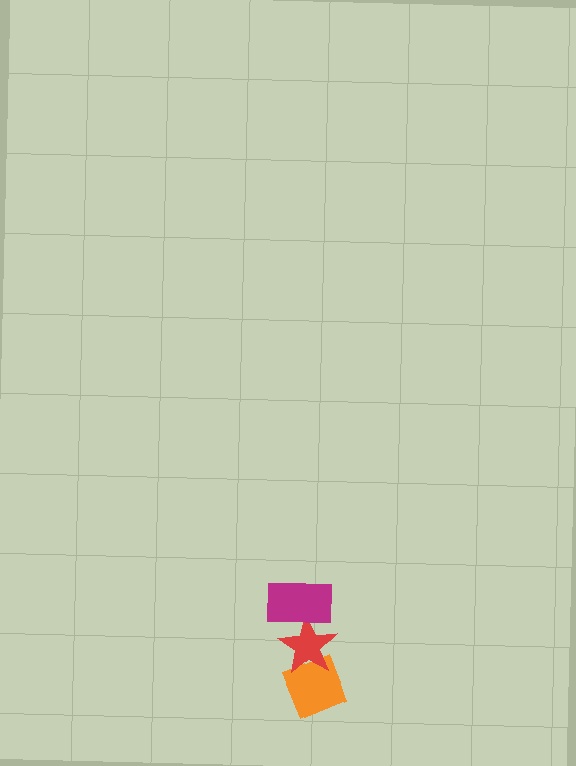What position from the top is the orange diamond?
The orange diamond is 3rd from the top.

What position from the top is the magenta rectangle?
The magenta rectangle is 1st from the top.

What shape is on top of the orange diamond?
The red star is on top of the orange diamond.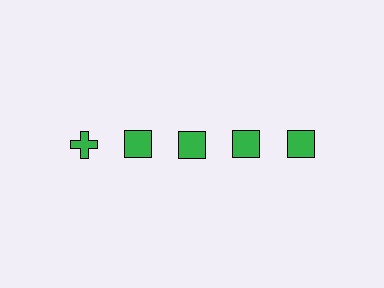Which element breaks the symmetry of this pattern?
The green cross in the top row, leftmost column breaks the symmetry. All other shapes are green squares.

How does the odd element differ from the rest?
It has a different shape: cross instead of square.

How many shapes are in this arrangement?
There are 5 shapes arranged in a grid pattern.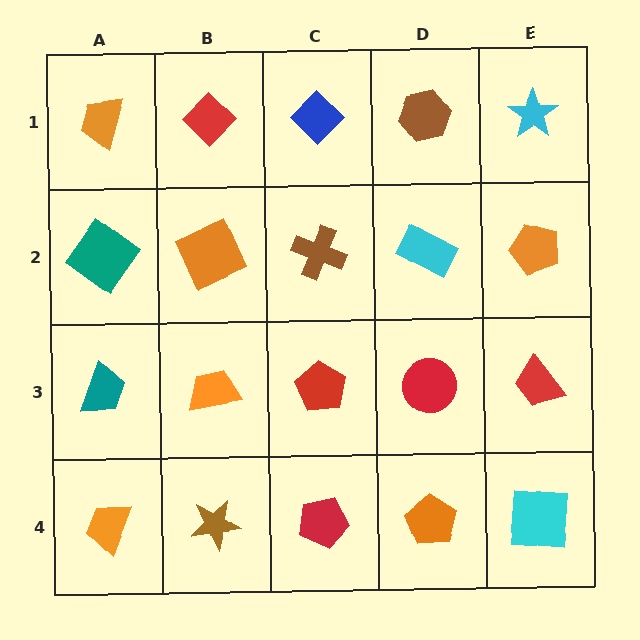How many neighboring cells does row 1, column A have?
2.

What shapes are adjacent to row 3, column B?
An orange square (row 2, column B), a brown star (row 4, column B), a teal trapezoid (row 3, column A), a red pentagon (row 3, column C).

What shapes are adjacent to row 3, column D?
A cyan rectangle (row 2, column D), an orange pentagon (row 4, column D), a red pentagon (row 3, column C), a red trapezoid (row 3, column E).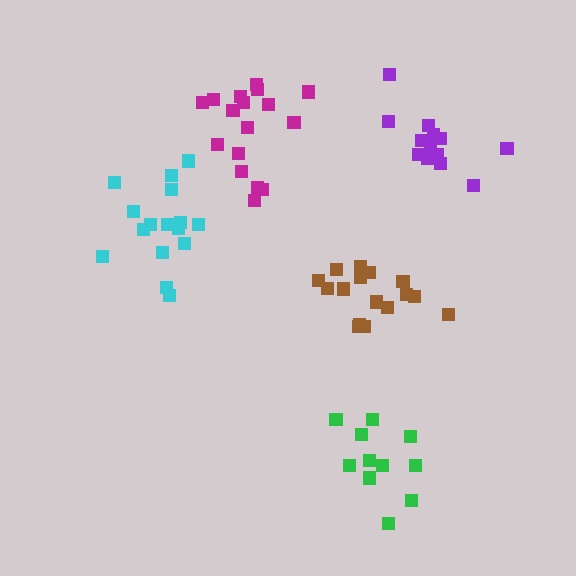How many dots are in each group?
Group 1: 13 dots, Group 2: 16 dots, Group 3: 17 dots, Group 4: 12 dots, Group 5: 16 dots (74 total).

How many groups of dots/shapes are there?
There are 5 groups.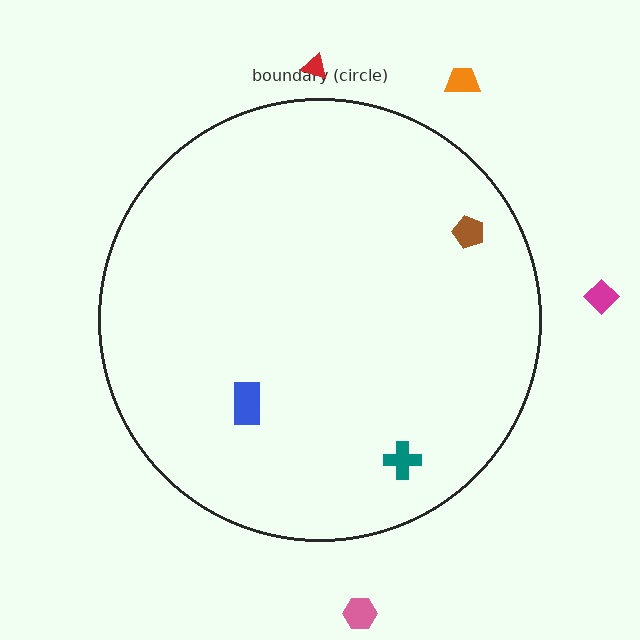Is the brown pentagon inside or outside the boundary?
Inside.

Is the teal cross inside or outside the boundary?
Inside.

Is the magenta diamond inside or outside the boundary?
Outside.